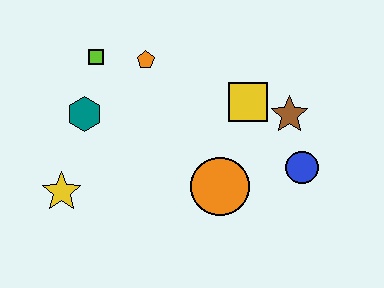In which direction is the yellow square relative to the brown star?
The yellow square is to the left of the brown star.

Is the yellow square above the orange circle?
Yes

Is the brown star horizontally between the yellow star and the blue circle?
Yes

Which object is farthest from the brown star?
The yellow star is farthest from the brown star.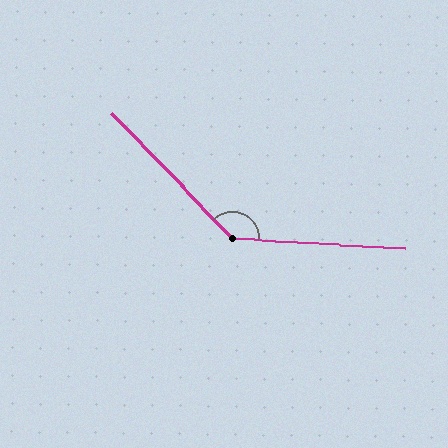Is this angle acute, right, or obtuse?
It is obtuse.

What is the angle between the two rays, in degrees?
Approximately 137 degrees.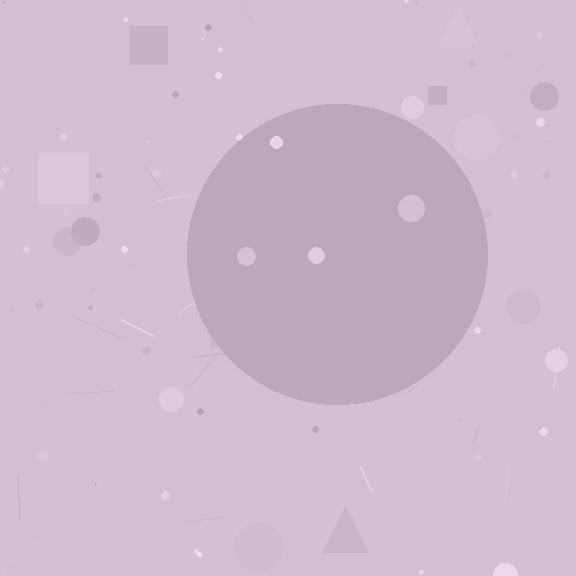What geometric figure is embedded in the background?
A circle is embedded in the background.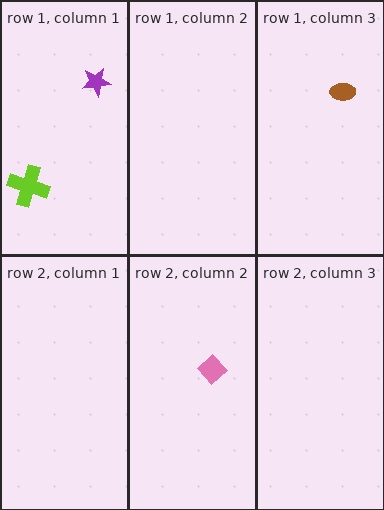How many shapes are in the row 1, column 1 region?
2.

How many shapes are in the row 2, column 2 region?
1.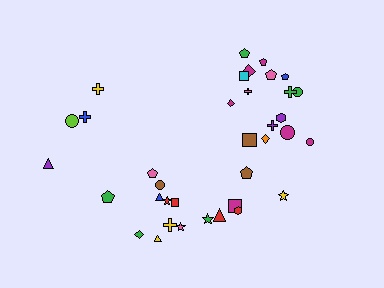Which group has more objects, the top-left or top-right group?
The top-right group.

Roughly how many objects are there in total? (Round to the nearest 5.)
Roughly 35 objects in total.